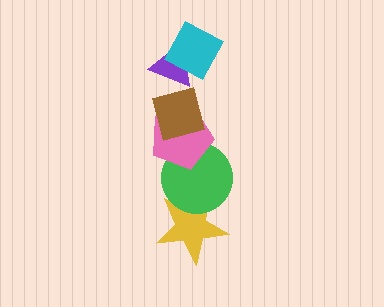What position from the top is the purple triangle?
The purple triangle is 2nd from the top.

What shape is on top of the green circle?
The pink pentagon is on top of the green circle.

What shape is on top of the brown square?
The purple triangle is on top of the brown square.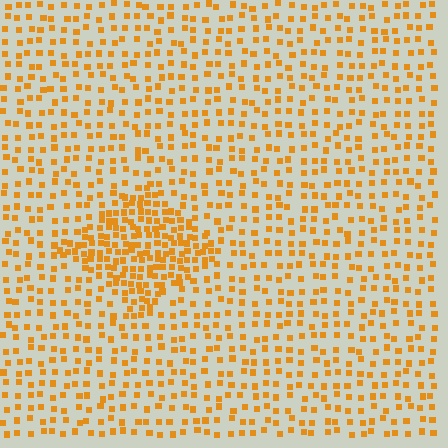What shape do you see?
I see a diamond.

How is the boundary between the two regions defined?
The boundary is defined by a change in element density (approximately 2.2x ratio). All elements are the same color, size, and shape.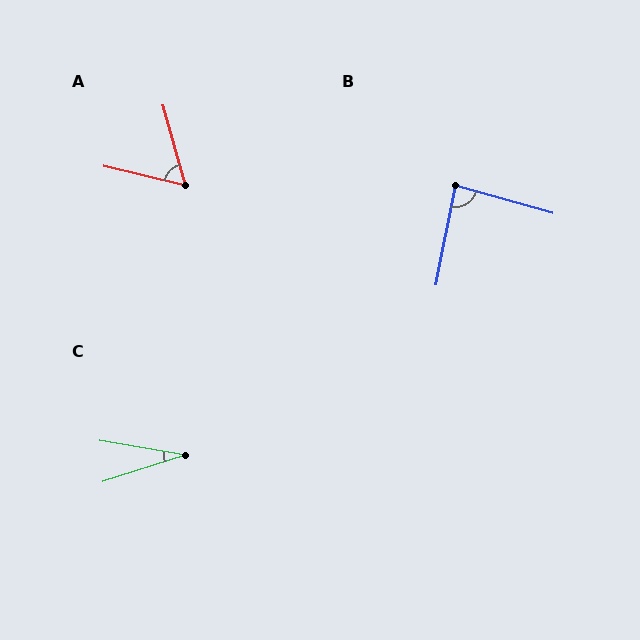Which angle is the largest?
B, at approximately 86 degrees.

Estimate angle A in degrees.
Approximately 61 degrees.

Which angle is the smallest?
C, at approximately 28 degrees.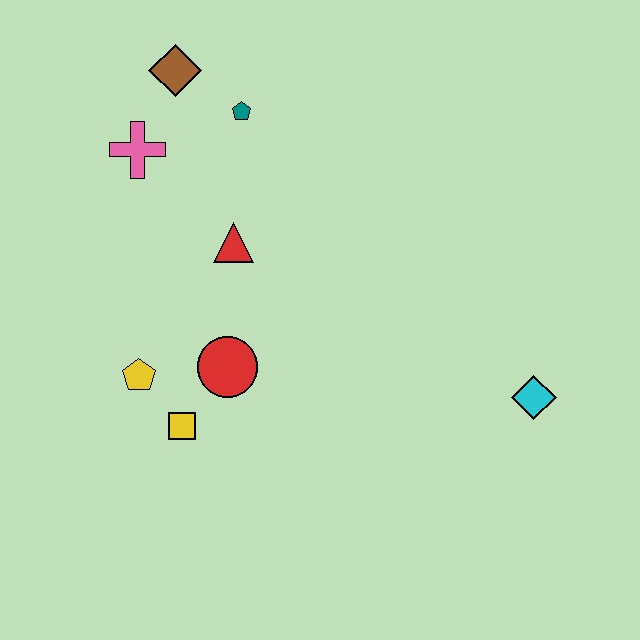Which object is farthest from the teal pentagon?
The cyan diamond is farthest from the teal pentagon.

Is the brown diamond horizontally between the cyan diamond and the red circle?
No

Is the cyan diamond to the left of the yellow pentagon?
No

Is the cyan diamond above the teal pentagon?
No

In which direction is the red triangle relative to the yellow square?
The red triangle is above the yellow square.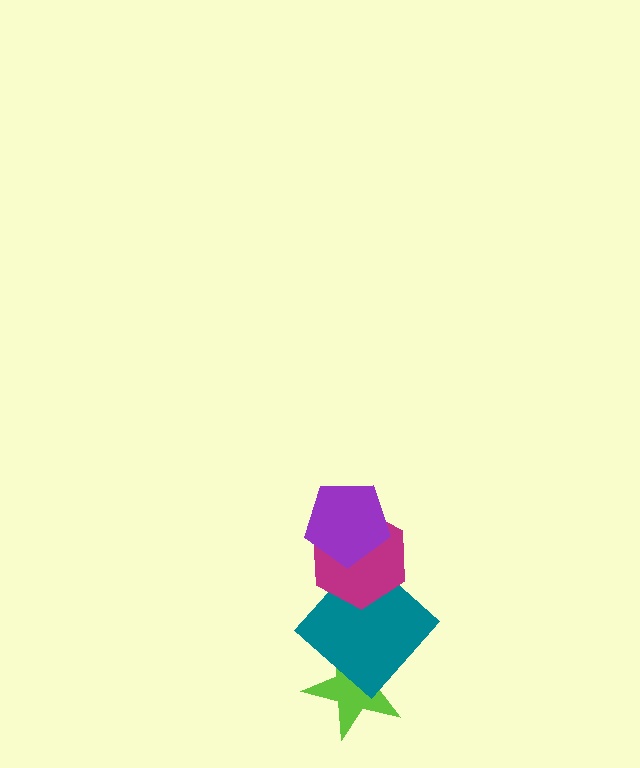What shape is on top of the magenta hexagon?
The purple pentagon is on top of the magenta hexagon.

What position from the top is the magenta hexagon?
The magenta hexagon is 2nd from the top.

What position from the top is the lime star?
The lime star is 4th from the top.